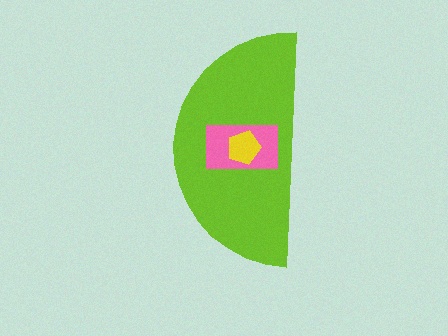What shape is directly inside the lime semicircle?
The pink rectangle.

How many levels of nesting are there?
3.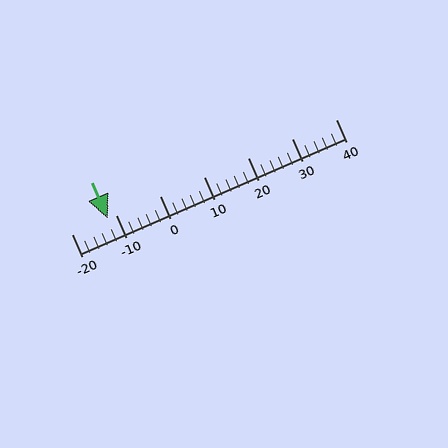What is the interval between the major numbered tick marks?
The major tick marks are spaced 10 units apart.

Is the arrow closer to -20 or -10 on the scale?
The arrow is closer to -10.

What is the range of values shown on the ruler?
The ruler shows values from -20 to 40.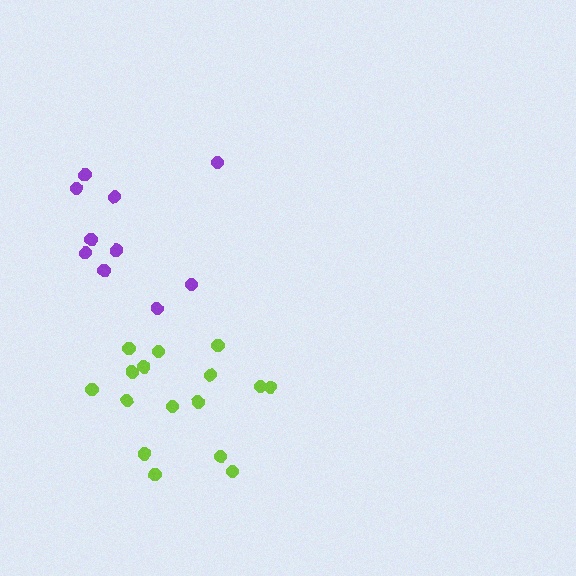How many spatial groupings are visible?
There are 2 spatial groupings.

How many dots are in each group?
Group 1: 16 dots, Group 2: 10 dots (26 total).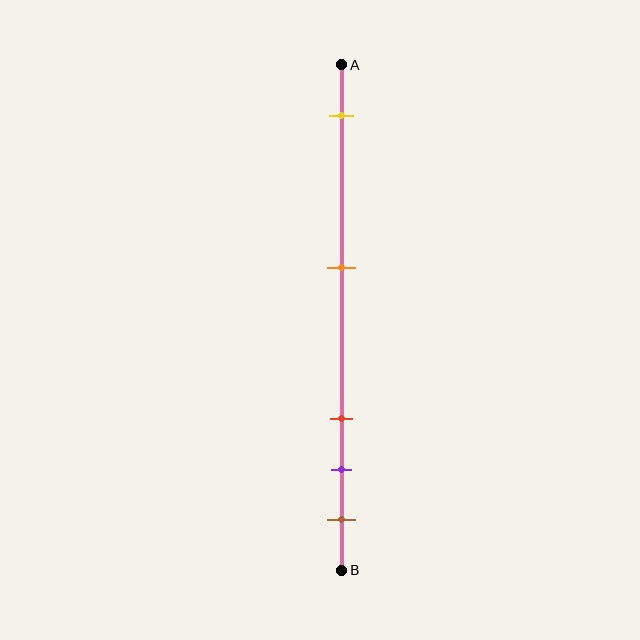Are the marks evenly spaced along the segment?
No, the marks are not evenly spaced.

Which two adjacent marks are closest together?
The purple and brown marks are the closest adjacent pair.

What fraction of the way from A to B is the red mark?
The red mark is approximately 70% (0.7) of the way from A to B.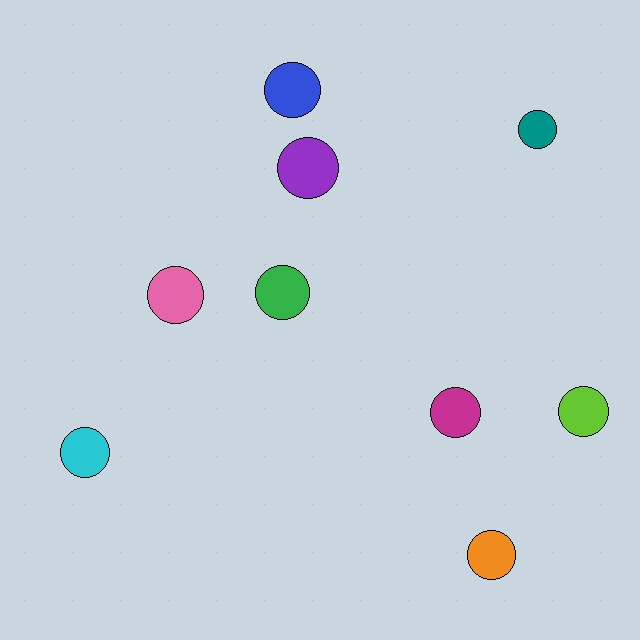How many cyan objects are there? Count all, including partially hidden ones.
There is 1 cyan object.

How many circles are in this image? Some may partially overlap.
There are 9 circles.